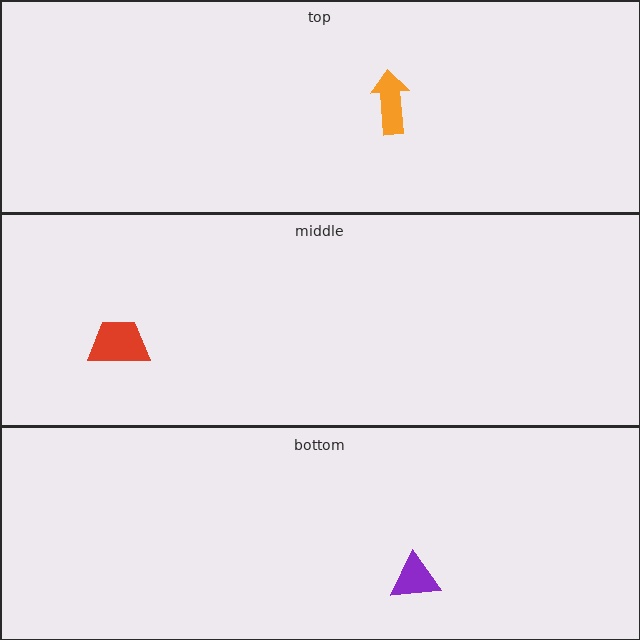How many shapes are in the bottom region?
1.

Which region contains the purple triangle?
The bottom region.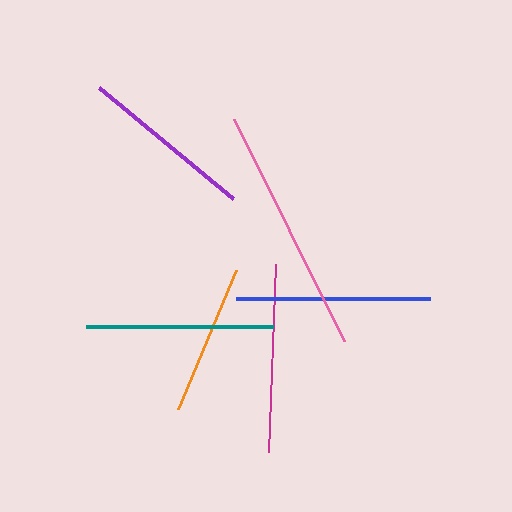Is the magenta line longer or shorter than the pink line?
The pink line is longer than the magenta line.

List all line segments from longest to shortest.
From longest to shortest: pink, blue, magenta, teal, purple, orange.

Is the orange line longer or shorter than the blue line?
The blue line is longer than the orange line.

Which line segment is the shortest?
The orange line is the shortest at approximately 151 pixels.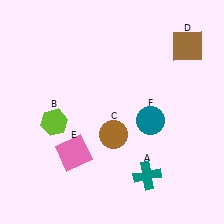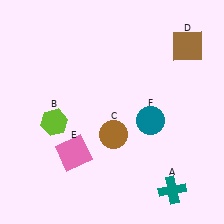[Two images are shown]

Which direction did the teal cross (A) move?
The teal cross (A) moved right.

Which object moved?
The teal cross (A) moved right.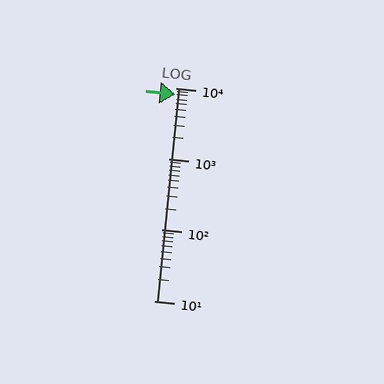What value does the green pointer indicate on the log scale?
The pointer indicates approximately 8200.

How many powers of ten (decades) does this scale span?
The scale spans 3 decades, from 10 to 10000.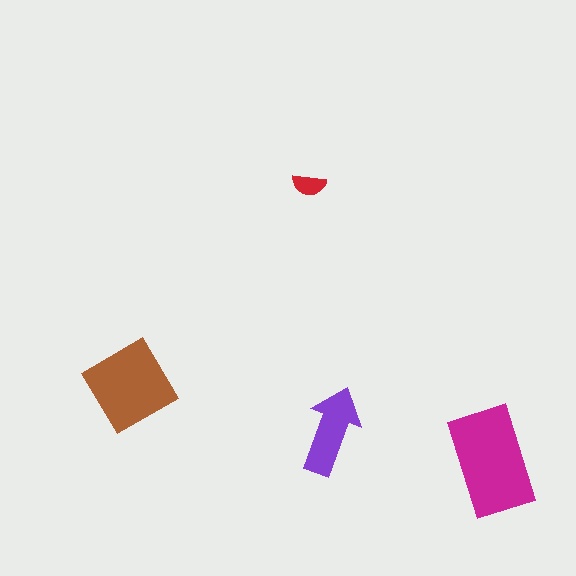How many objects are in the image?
There are 4 objects in the image.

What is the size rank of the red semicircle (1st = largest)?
4th.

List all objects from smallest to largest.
The red semicircle, the purple arrow, the brown diamond, the magenta rectangle.